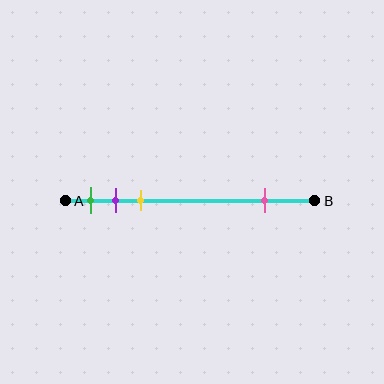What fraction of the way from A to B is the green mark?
The green mark is approximately 10% (0.1) of the way from A to B.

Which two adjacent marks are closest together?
The purple and yellow marks are the closest adjacent pair.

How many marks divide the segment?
There are 4 marks dividing the segment.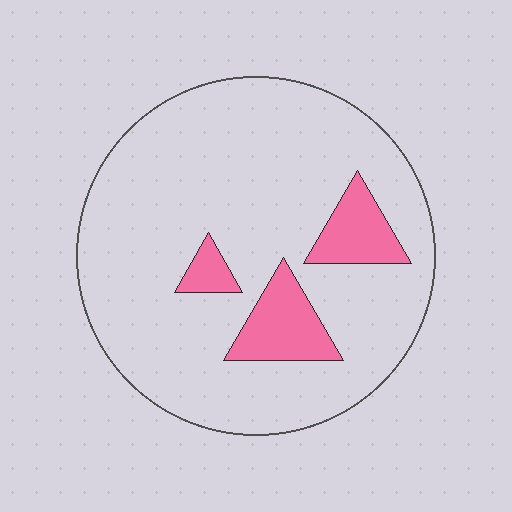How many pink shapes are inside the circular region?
3.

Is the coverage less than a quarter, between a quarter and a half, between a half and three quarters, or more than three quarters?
Less than a quarter.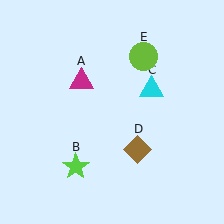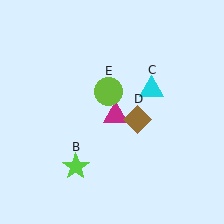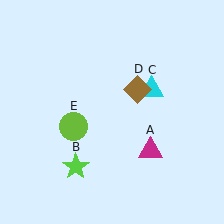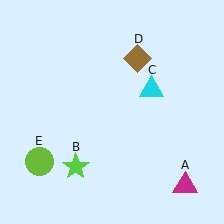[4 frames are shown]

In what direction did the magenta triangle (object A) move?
The magenta triangle (object A) moved down and to the right.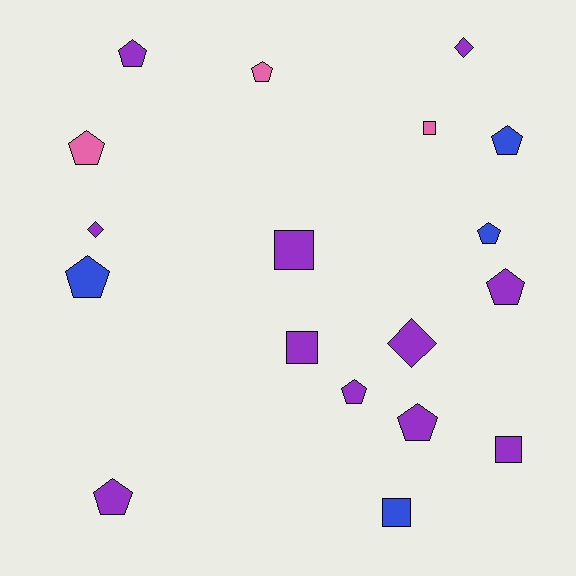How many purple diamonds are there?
There are 3 purple diamonds.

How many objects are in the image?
There are 18 objects.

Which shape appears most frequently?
Pentagon, with 10 objects.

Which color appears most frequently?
Purple, with 11 objects.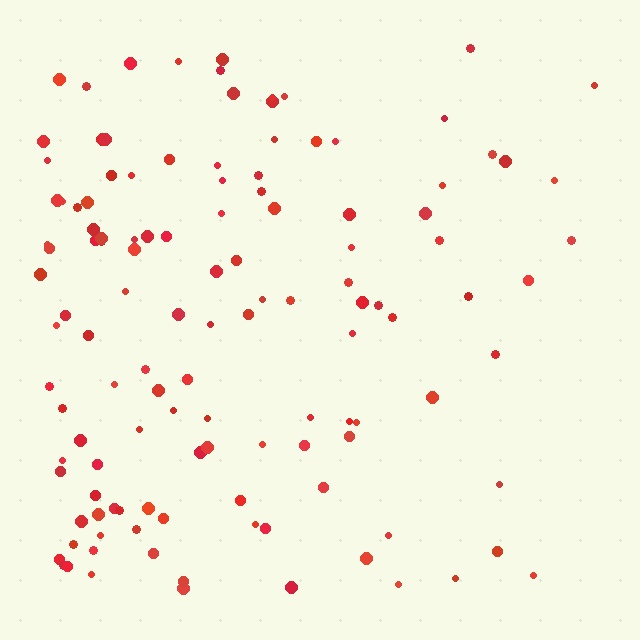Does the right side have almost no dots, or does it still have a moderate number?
Still a moderate number, just noticeably fewer than the left.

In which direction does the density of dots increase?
From right to left, with the left side densest.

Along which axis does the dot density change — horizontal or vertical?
Horizontal.